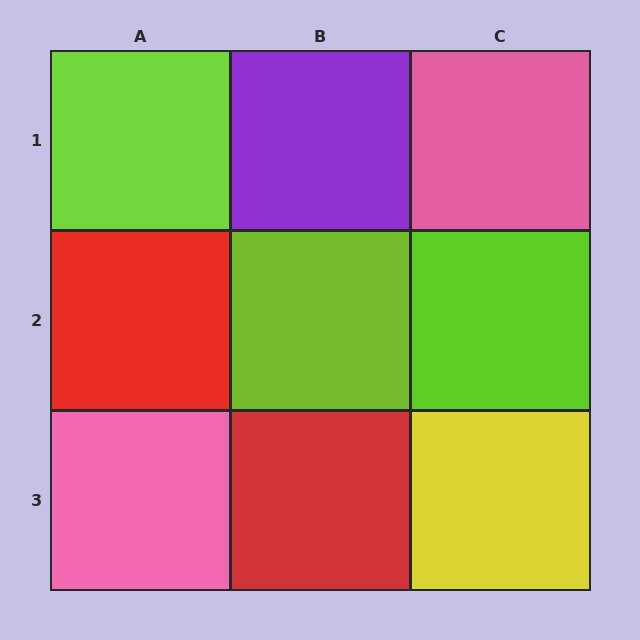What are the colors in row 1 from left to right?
Lime, purple, pink.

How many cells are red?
2 cells are red.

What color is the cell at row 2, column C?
Lime.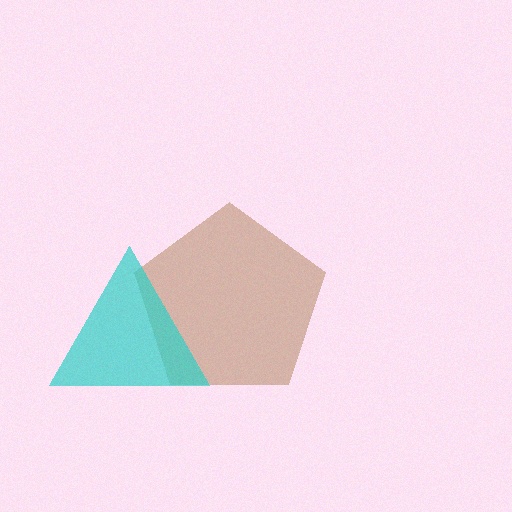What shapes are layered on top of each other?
The layered shapes are: a brown pentagon, a cyan triangle.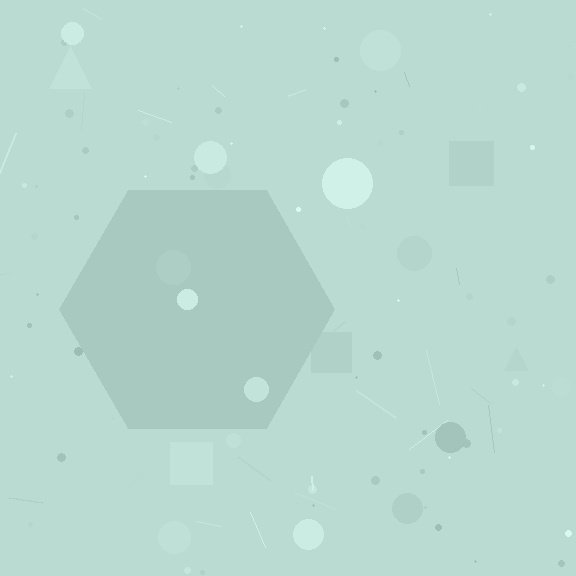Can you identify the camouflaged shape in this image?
The camouflaged shape is a hexagon.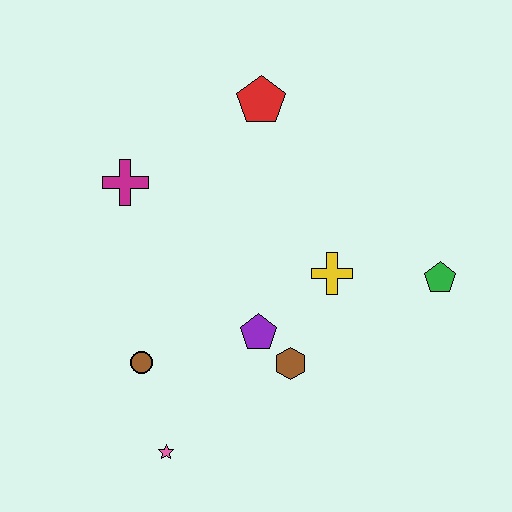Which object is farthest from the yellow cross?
The pink star is farthest from the yellow cross.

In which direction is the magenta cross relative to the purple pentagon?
The magenta cross is above the purple pentagon.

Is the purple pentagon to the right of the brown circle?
Yes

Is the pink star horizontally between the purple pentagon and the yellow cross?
No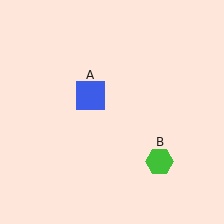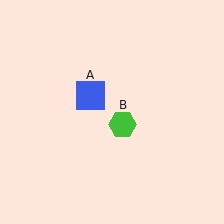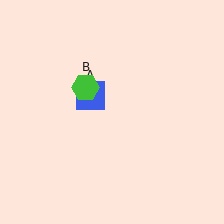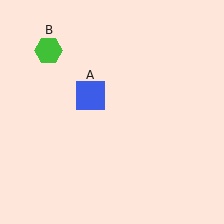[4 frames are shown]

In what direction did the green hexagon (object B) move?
The green hexagon (object B) moved up and to the left.